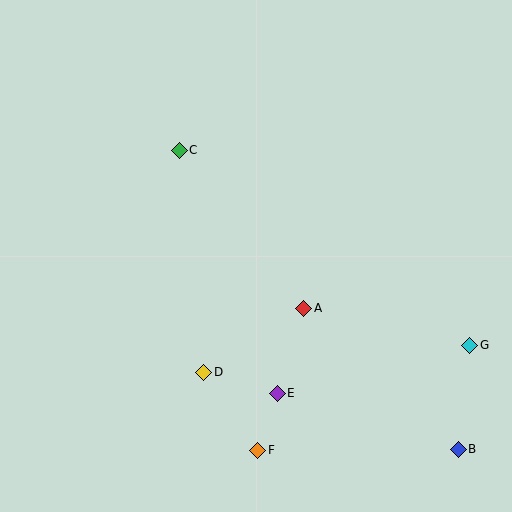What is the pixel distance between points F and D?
The distance between F and D is 95 pixels.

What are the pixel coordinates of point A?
Point A is at (304, 308).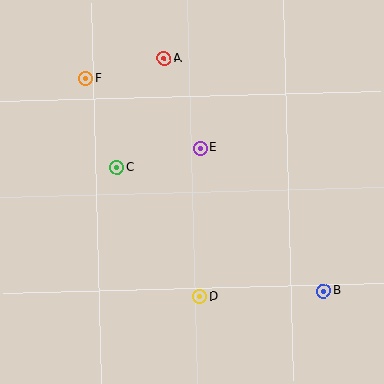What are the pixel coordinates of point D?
Point D is at (200, 297).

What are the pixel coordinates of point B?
Point B is at (323, 291).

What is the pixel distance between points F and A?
The distance between F and A is 81 pixels.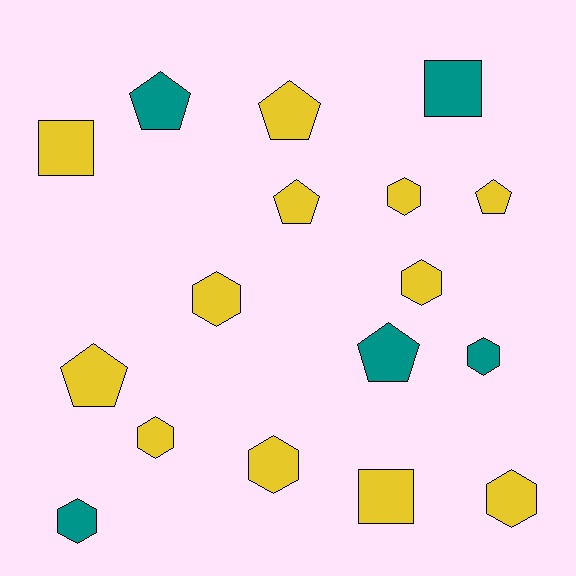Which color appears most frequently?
Yellow, with 12 objects.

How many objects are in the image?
There are 17 objects.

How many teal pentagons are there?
There are 2 teal pentagons.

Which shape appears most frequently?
Hexagon, with 8 objects.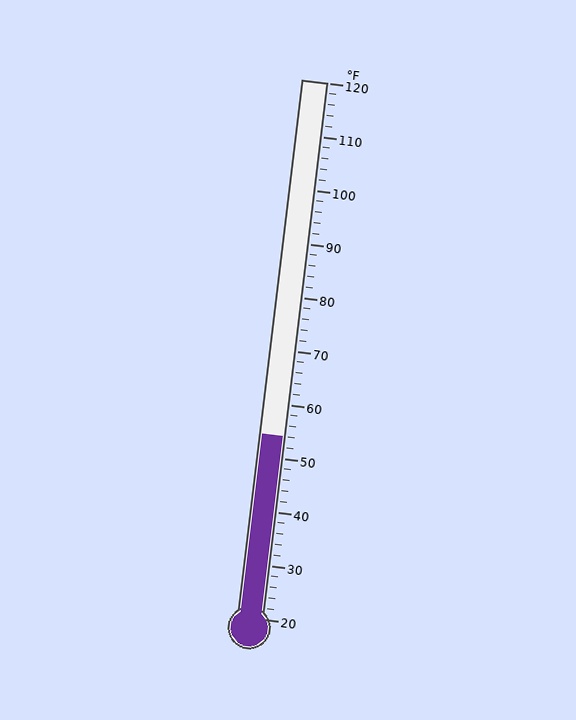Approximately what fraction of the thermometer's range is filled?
The thermometer is filled to approximately 35% of its range.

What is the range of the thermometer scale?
The thermometer scale ranges from 20°F to 120°F.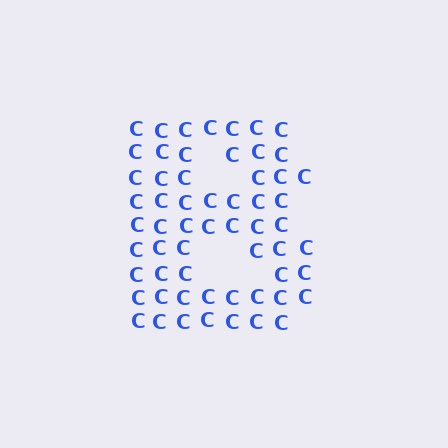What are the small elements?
The small elements are letter C's.